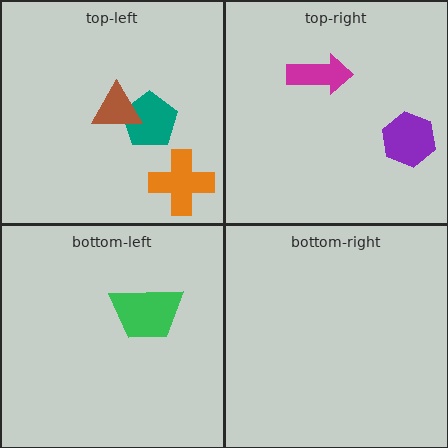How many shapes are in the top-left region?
3.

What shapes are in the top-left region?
The orange cross, the teal pentagon, the brown triangle.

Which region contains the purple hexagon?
The top-right region.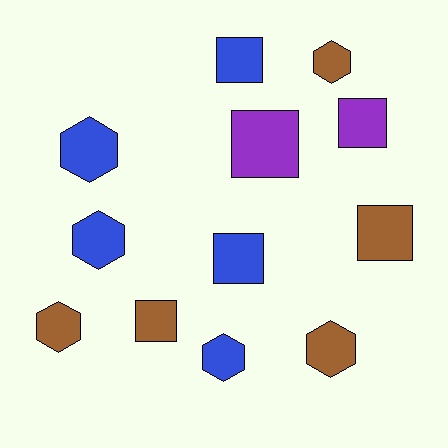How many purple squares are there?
There are 2 purple squares.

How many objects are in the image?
There are 12 objects.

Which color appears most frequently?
Blue, with 5 objects.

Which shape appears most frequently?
Hexagon, with 6 objects.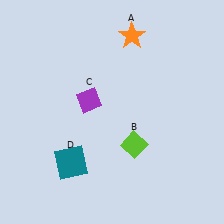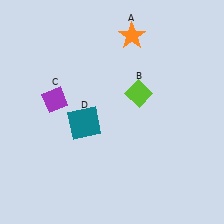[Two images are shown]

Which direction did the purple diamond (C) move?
The purple diamond (C) moved left.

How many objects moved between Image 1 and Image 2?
3 objects moved between the two images.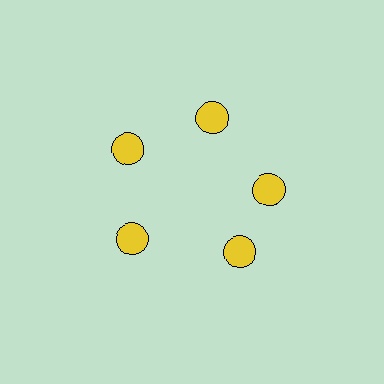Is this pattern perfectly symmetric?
No. The 5 yellow circles are arranged in a ring, but one element near the 5 o'clock position is rotated out of alignment along the ring, breaking the 5-fold rotational symmetry.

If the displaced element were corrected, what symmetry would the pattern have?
It would have 5-fold rotational symmetry — the pattern would map onto itself every 72 degrees.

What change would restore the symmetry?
The symmetry would be restored by rotating it back into even spacing with its neighbors so that all 5 circles sit at equal angles and equal distance from the center.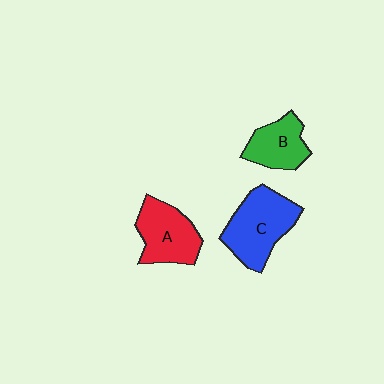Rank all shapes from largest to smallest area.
From largest to smallest: C (blue), A (red), B (green).